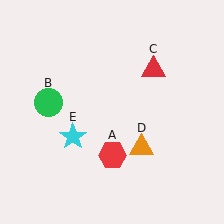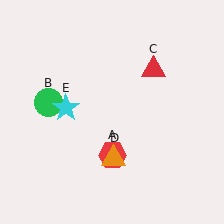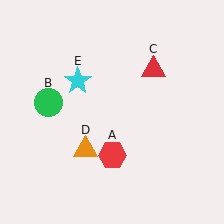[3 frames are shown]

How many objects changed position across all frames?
2 objects changed position: orange triangle (object D), cyan star (object E).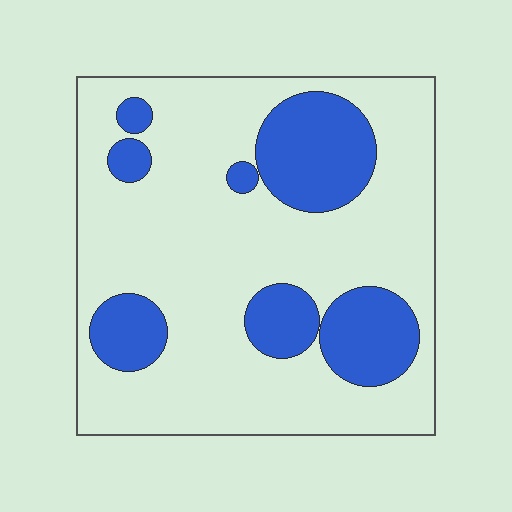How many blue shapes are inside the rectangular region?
7.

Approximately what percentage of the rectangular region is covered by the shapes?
Approximately 25%.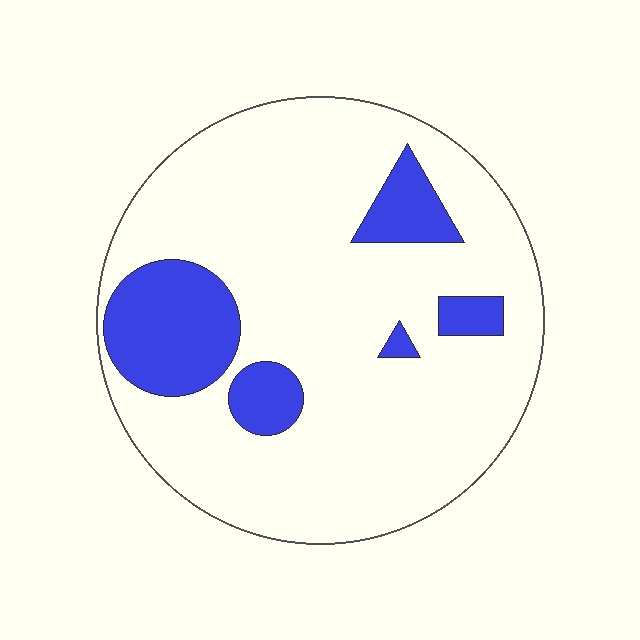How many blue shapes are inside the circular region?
5.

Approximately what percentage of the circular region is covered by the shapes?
Approximately 20%.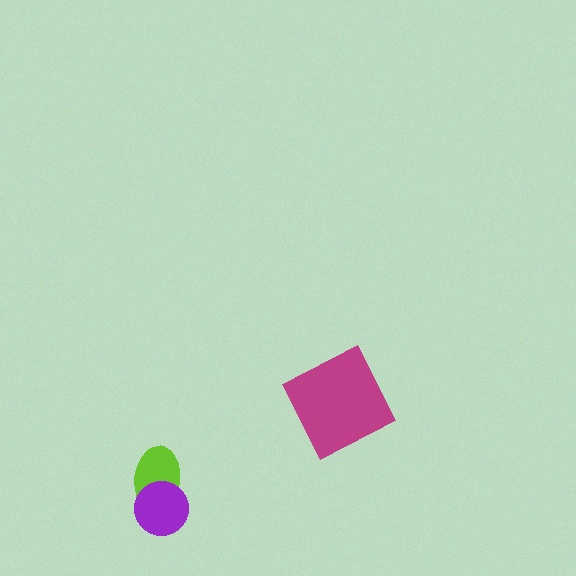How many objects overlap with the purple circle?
1 object overlaps with the purple circle.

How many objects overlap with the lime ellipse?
1 object overlaps with the lime ellipse.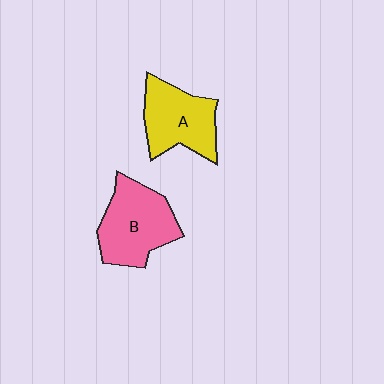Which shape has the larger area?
Shape B (pink).